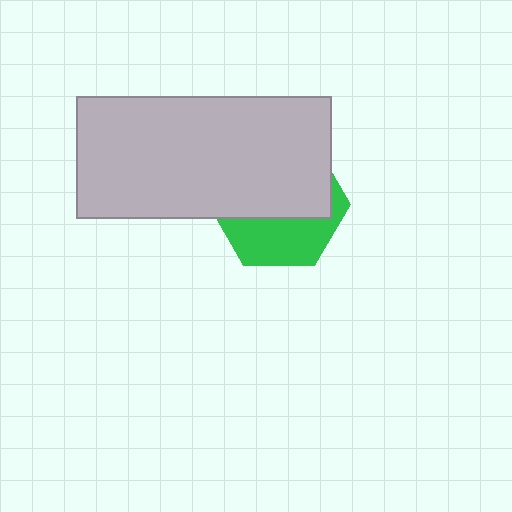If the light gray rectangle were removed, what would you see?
You would see the complete green hexagon.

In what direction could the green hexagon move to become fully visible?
The green hexagon could move down. That would shift it out from behind the light gray rectangle entirely.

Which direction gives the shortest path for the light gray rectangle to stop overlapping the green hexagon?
Moving up gives the shortest separation.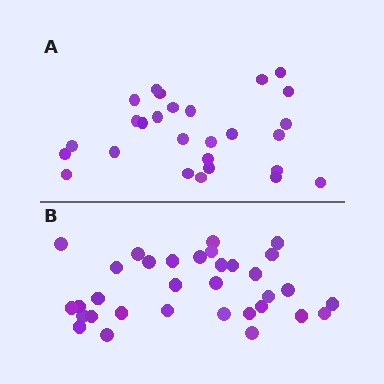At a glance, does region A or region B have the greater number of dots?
Region B (the bottom region) has more dots.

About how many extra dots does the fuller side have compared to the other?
Region B has about 6 more dots than region A.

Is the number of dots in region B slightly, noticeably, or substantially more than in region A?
Region B has only slightly more — the two regions are fairly close. The ratio is roughly 1.2 to 1.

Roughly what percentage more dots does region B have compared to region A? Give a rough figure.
About 20% more.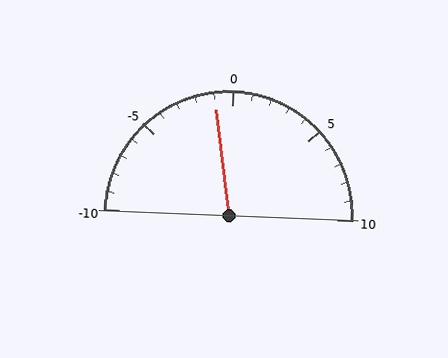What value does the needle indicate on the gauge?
The needle indicates approximately -1.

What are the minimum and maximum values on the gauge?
The gauge ranges from -10 to 10.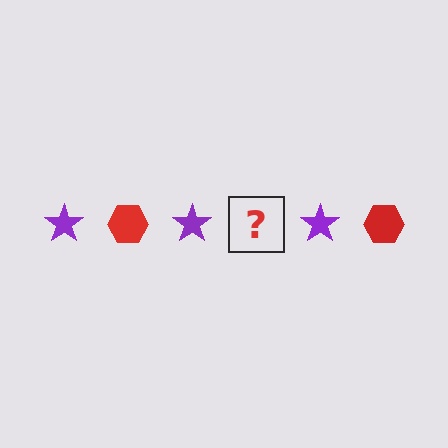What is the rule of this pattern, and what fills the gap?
The rule is that the pattern alternates between purple star and red hexagon. The gap should be filled with a red hexagon.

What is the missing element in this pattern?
The missing element is a red hexagon.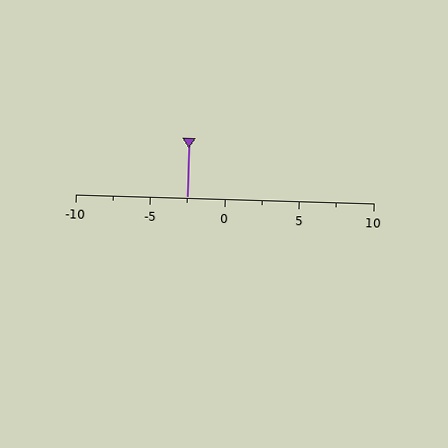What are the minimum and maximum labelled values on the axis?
The axis runs from -10 to 10.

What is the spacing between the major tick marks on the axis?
The major ticks are spaced 5 apart.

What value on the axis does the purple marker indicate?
The marker indicates approximately -2.5.